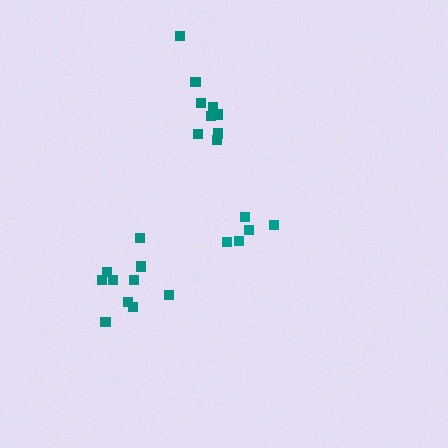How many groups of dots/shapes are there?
There are 3 groups.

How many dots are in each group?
Group 1: 5 dots, Group 2: 10 dots, Group 3: 10 dots (25 total).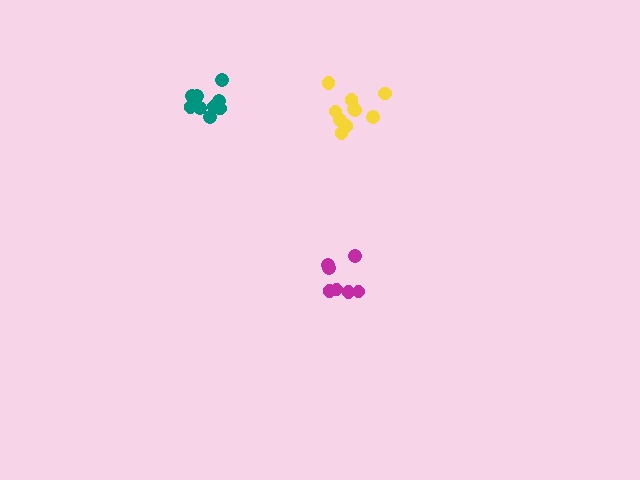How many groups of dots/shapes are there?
There are 3 groups.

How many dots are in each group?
Group 1: 9 dots, Group 2: 10 dots, Group 3: 7 dots (26 total).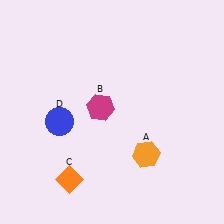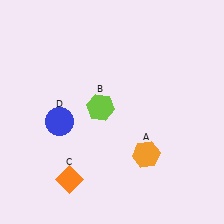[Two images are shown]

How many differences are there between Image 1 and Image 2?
There is 1 difference between the two images.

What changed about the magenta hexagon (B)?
In Image 1, B is magenta. In Image 2, it changed to lime.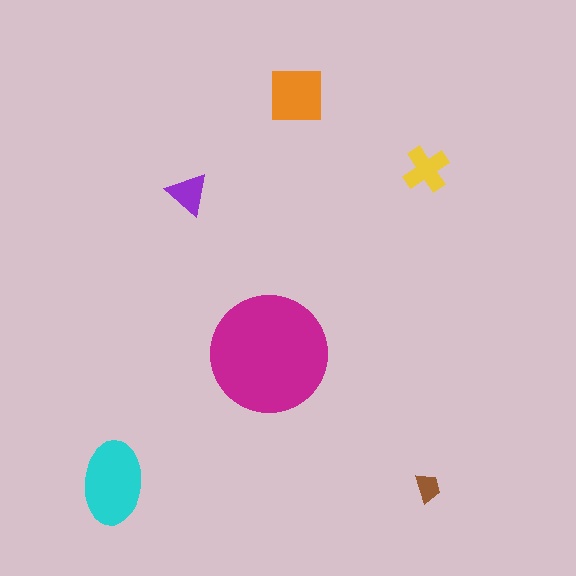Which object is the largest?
The magenta circle.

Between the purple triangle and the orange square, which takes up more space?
The orange square.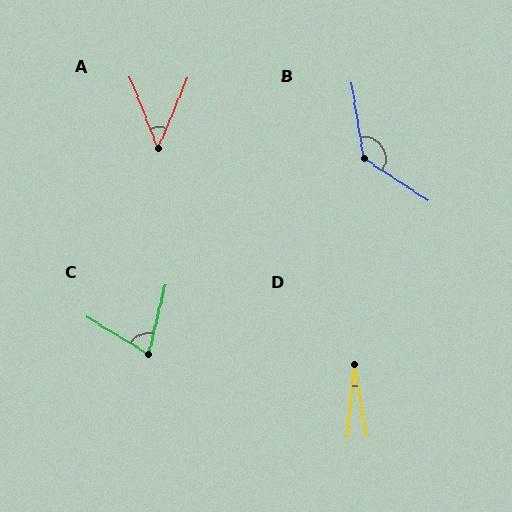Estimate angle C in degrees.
Approximately 73 degrees.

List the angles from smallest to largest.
D (15°), A (44°), C (73°), B (132°).